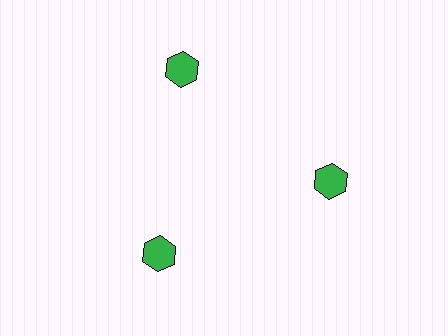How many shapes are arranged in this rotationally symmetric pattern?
There are 3 shapes, arranged in 3 groups of 1.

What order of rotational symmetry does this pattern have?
This pattern has 3-fold rotational symmetry.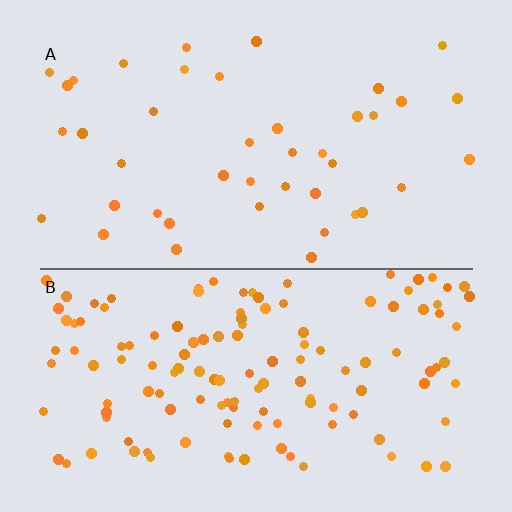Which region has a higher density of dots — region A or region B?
B (the bottom).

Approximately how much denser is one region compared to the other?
Approximately 3.1× — region B over region A.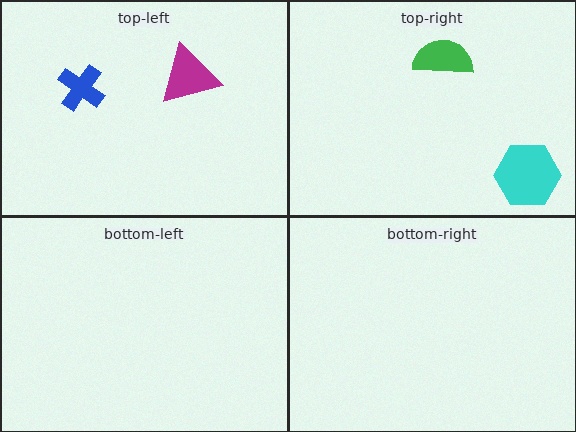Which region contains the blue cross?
The top-left region.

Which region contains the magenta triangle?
The top-left region.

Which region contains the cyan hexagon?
The top-right region.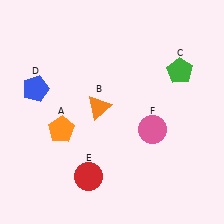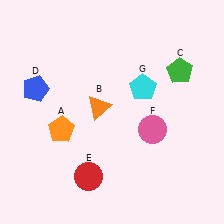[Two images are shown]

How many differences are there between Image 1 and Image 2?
There is 1 difference between the two images.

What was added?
A cyan pentagon (G) was added in Image 2.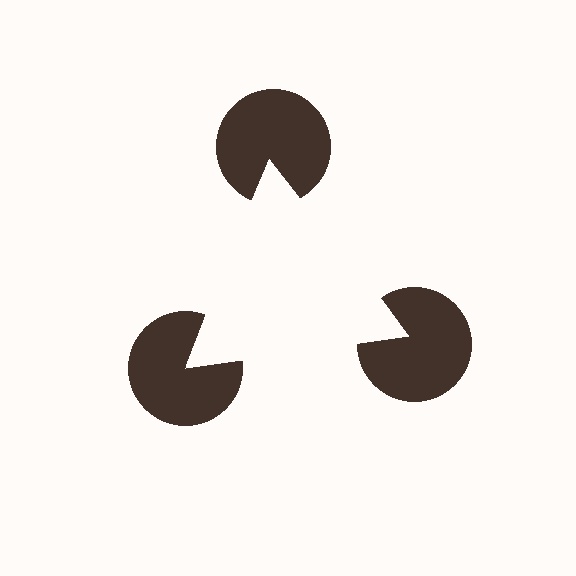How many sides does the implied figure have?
3 sides.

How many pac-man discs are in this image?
There are 3 — one at each vertex of the illusory triangle.